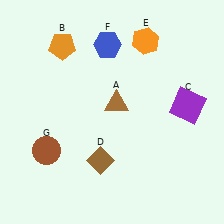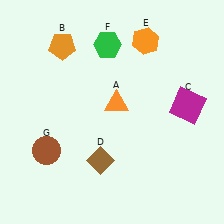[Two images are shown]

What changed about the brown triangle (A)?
In Image 1, A is brown. In Image 2, it changed to orange.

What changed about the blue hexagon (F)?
In Image 1, F is blue. In Image 2, it changed to green.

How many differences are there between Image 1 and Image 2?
There are 3 differences between the two images.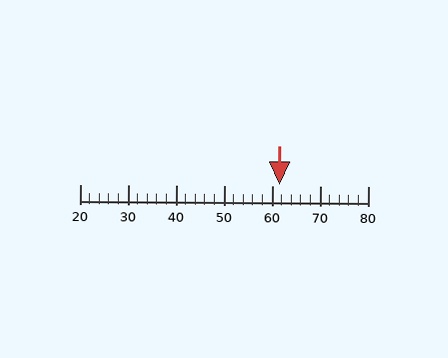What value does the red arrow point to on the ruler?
The red arrow points to approximately 62.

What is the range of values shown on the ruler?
The ruler shows values from 20 to 80.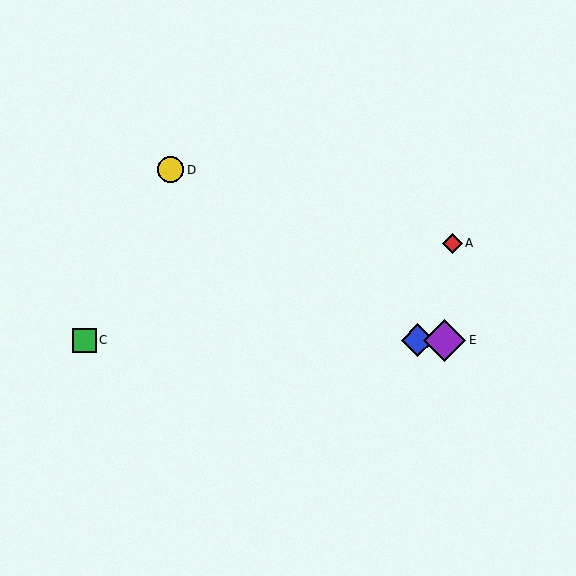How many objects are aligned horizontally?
3 objects (B, C, E) are aligned horizontally.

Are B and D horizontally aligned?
No, B is at y≈340 and D is at y≈170.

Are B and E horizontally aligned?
Yes, both are at y≈340.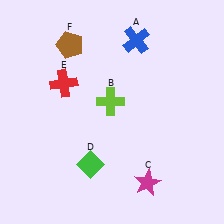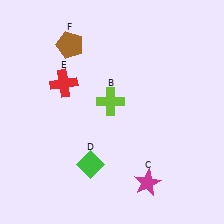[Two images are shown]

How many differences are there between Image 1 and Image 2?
There is 1 difference between the two images.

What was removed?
The blue cross (A) was removed in Image 2.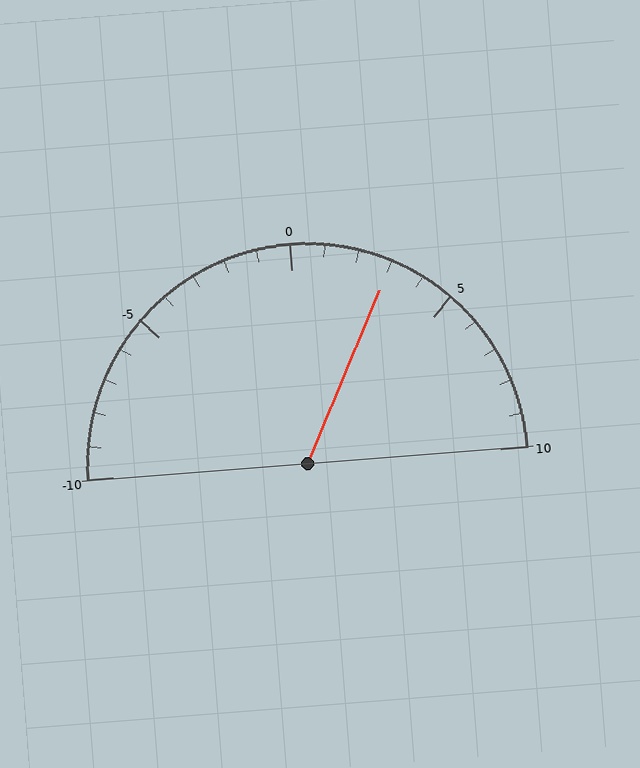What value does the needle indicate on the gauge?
The needle indicates approximately 3.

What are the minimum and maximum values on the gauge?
The gauge ranges from -10 to 10.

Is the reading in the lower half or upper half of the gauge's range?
The reading is in the upper half of the range (-10 to 10).